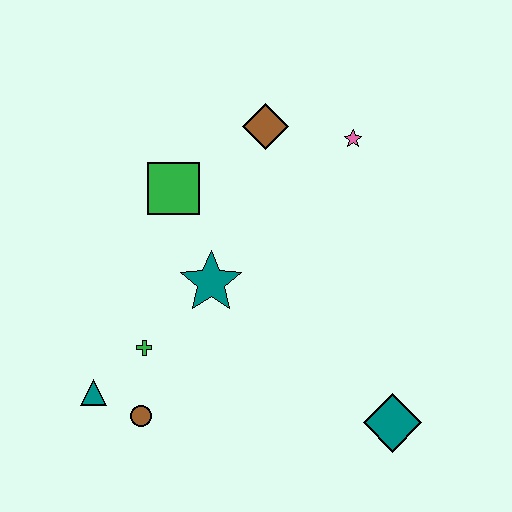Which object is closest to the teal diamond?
The teal star is closest to the teal diamond.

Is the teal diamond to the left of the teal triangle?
No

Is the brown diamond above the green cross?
Yes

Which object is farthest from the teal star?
The teal diamond is farthest from the teal star.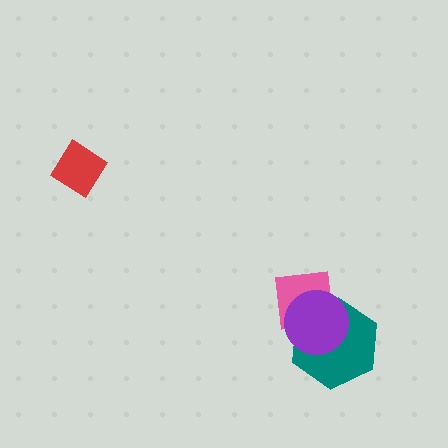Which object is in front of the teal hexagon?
The purple circle is in front of the teal hexagon.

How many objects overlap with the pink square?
2 objects overlap with the pink square.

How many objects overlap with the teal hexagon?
2 objects overlap with the teal hexagon.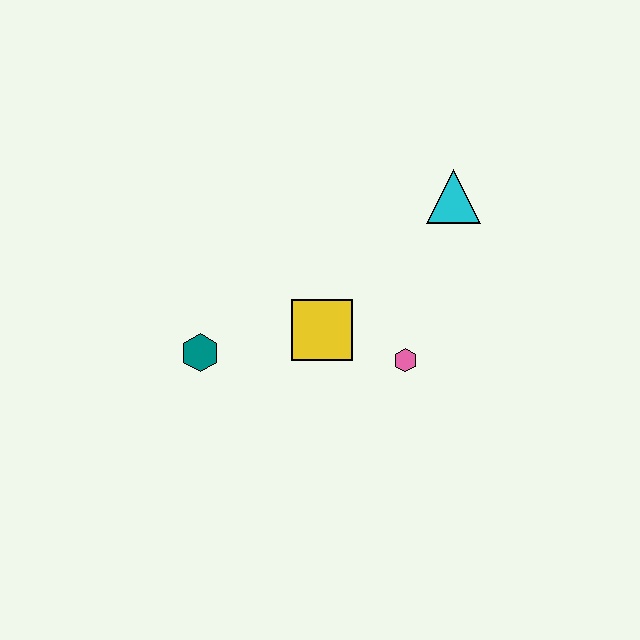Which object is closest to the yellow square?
The pink hexagon is closest to the yellow square.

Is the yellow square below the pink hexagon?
No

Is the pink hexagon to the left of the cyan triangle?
Yes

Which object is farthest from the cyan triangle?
The teal hexagon is farthest from the cyan triangle.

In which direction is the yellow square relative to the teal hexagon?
The yellow square is to the right of the teal hexagon.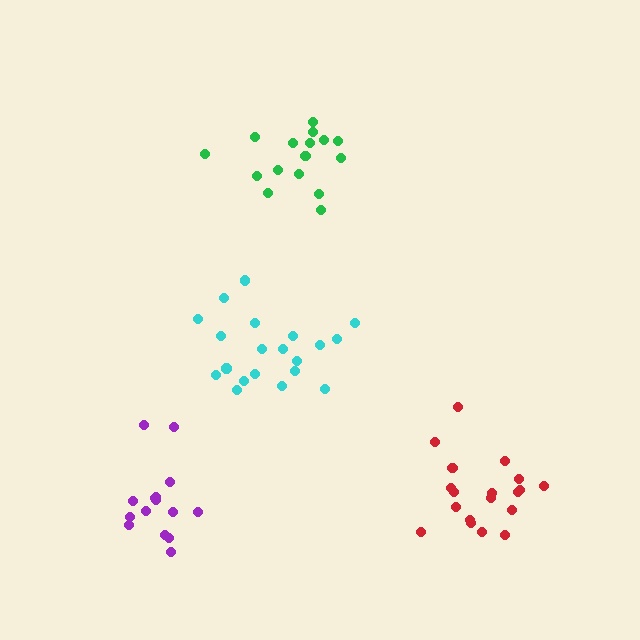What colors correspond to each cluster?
The clusters are colored: green, red, cyan, purple.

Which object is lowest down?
The purple cluster is bottommost.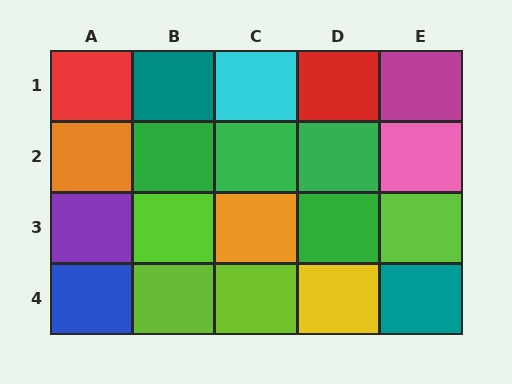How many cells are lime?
4 cells are lime.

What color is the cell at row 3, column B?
Lime.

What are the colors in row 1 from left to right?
Red, teal, cyan, red, magenta.